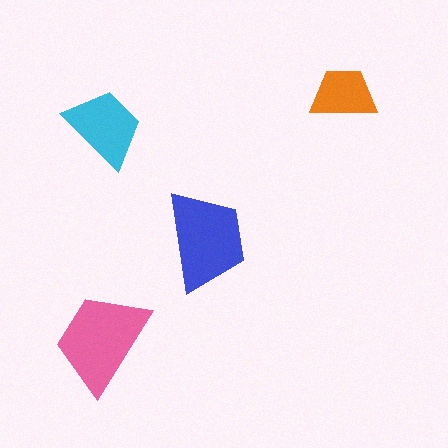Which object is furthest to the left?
The pink trapezoid is leftmost.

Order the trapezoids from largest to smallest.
the pink one, the blue one, the cyan one, the orange one.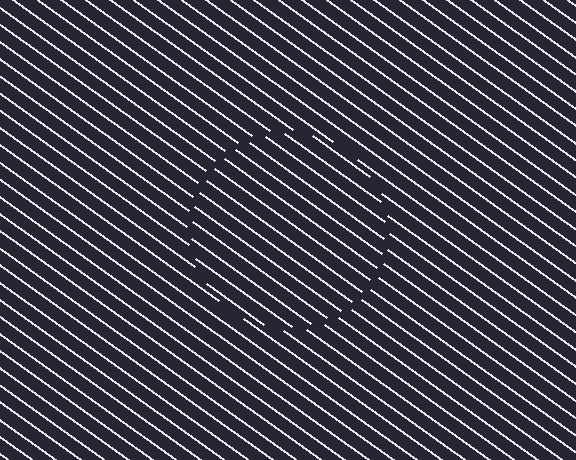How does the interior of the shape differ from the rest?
The interior of the shape contains the same grating, shifted by half a period — the contour is defined by the phase discontinuity where line-ends from the inner and outer gratings abut.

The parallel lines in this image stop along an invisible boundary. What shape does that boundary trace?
An illusory circle. The interior of the shape contains the same grating, shifted by half a period — the contour is defined by the phase discontinuity where line-ends from the inner and outer gratings abut.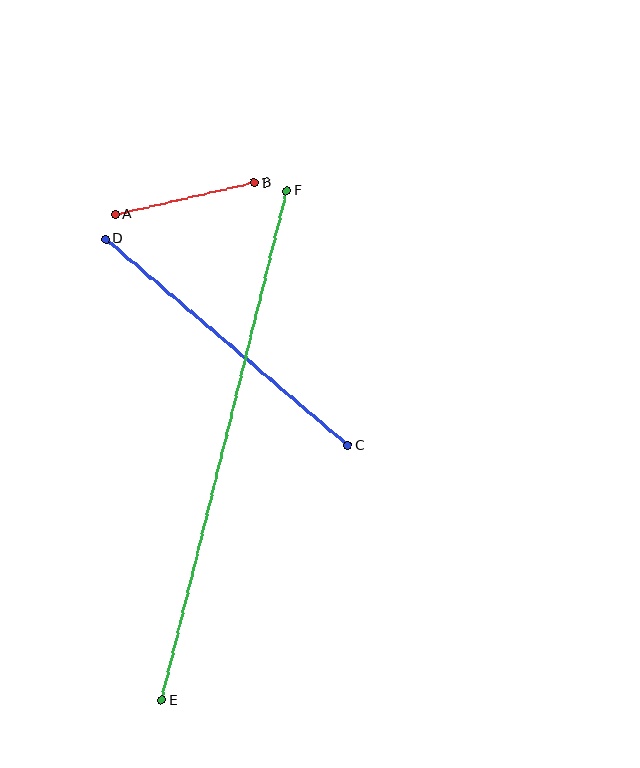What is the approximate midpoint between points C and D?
The midpoint is at approximately (227, 342) pixels.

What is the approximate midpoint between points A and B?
The midpoint is at approximately (185, 198) pixels.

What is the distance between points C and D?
The distance is approximately 318 pixels.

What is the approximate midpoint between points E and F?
The midpoint is at approximately (224, 445) pixels.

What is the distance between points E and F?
The distance is approximately 525 pixels.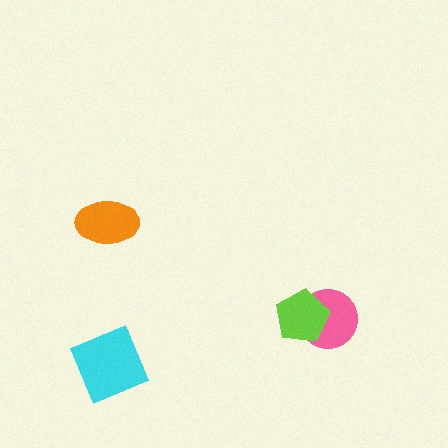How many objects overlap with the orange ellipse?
0 objects overlap with the orange ellipse.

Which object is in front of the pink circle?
The lime pentagon is in front of the pink circle.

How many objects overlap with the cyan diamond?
0 objects overlap with the cyan diamond.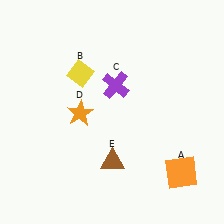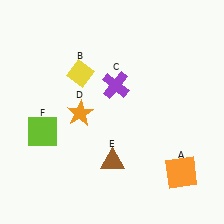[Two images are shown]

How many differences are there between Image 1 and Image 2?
There is 1 difference between the two images.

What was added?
A lime square (F) was added in Image 2.